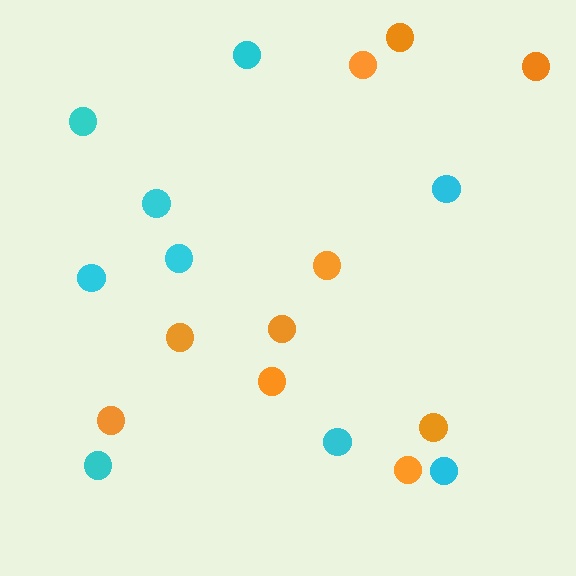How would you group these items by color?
There are 2 groups: one group of cyan circles (9) and one group of orange circles (10).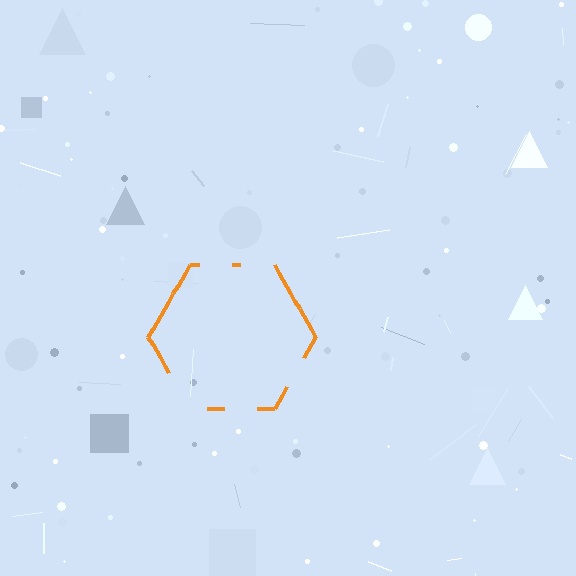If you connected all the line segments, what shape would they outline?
They would outline a hexagon.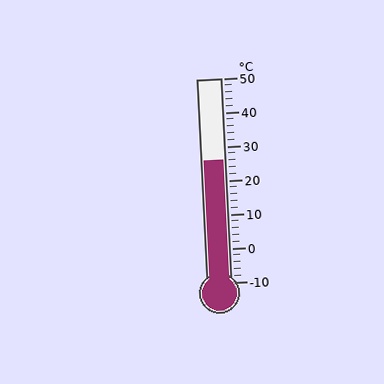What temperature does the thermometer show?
The thermometer shows approximately 26°C.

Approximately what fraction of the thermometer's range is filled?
The thermometer is filled to approximately 60% of its range.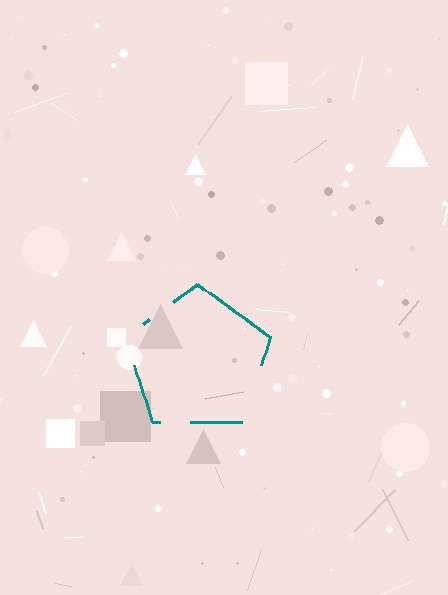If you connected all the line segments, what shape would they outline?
They would outline a pentagon.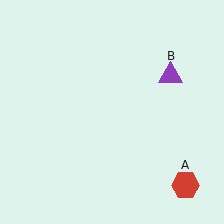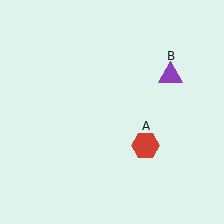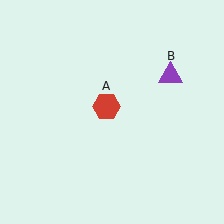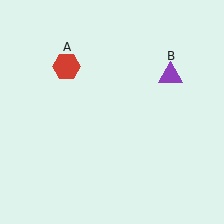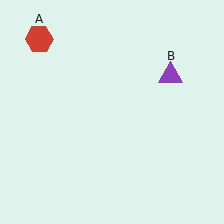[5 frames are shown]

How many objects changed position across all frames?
1 object changed position: red hexagon (object A).